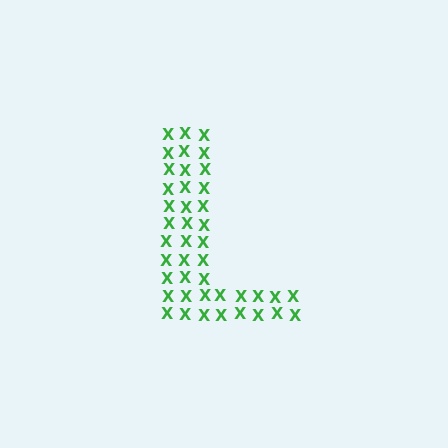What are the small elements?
The small elements are letter X's.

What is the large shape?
The large shape is the letter L.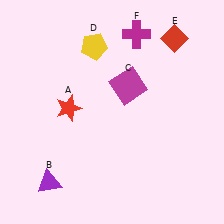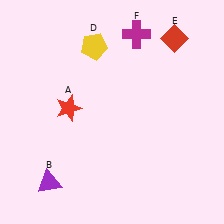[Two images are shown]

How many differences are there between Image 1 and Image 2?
There is 1 difference between the two images.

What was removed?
The magenta square (C) was removed in Image 2.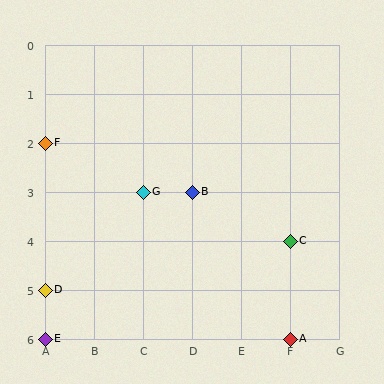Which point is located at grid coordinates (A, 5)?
Point D is at (A, 5).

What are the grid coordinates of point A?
Point A is at grid coordinates (F, 6).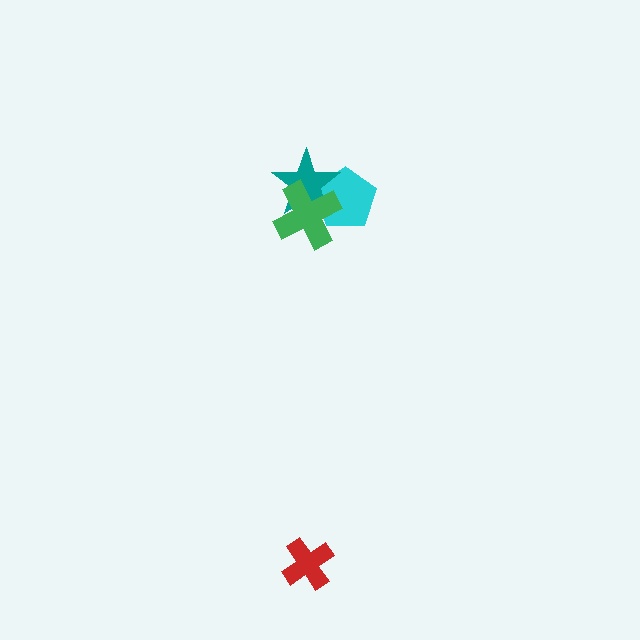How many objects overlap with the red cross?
0 objects overlap with the red cross.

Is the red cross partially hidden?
No, no other shape covers it.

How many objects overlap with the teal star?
2 objects overlap with the teal star.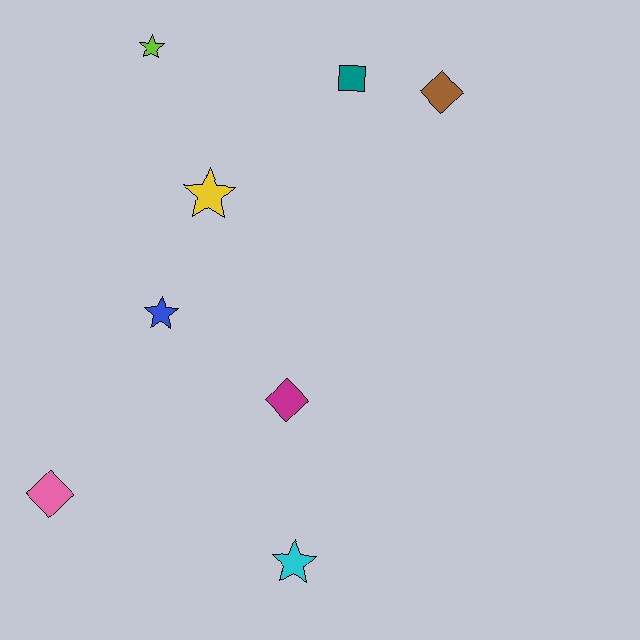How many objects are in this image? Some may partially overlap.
There are 8 objects.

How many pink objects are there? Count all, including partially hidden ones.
There is 1 pink object.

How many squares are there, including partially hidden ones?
There is 1 square.